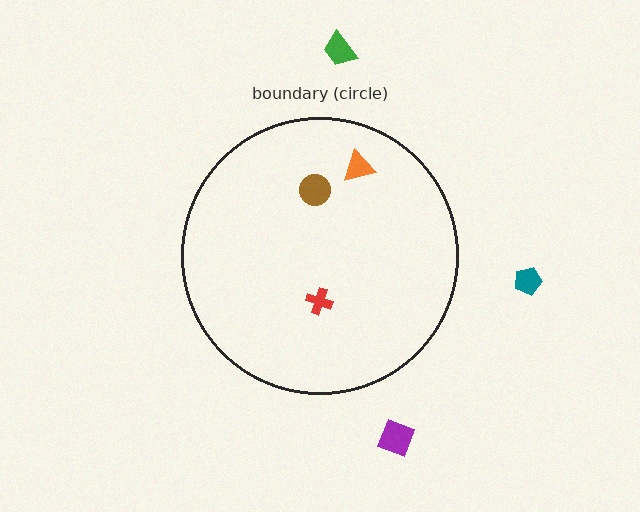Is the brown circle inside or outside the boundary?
Inside.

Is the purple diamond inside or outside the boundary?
Outside.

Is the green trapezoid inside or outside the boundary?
Outside.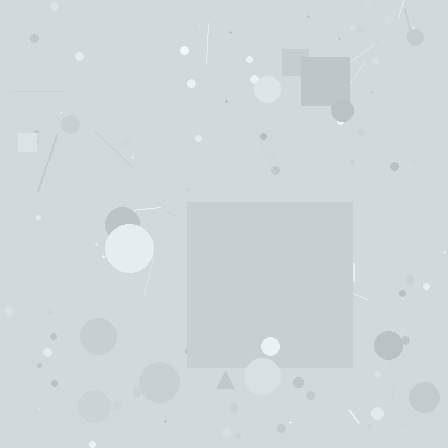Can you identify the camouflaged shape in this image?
The camouflaged shape is a square.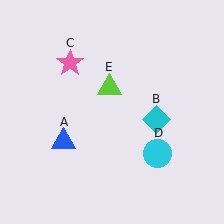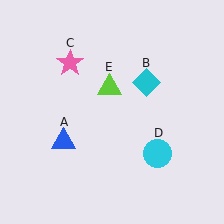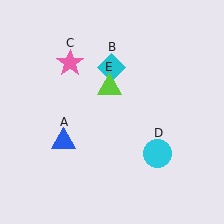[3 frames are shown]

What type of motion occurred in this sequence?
The cyan diamond (object B) rotated counterclockwise around the center of the scene.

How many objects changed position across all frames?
1 object changed position: cyan diamond (object B).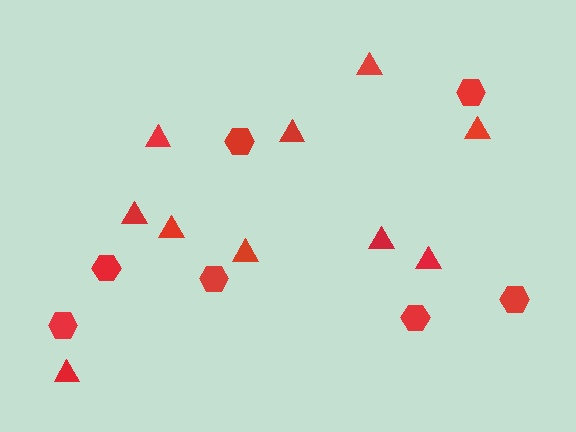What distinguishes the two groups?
There are 2 groups: one group of triangles (10) and one group of hexagons (7).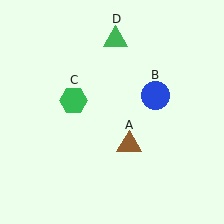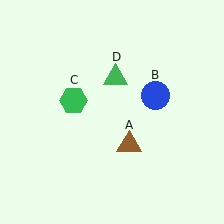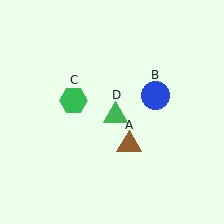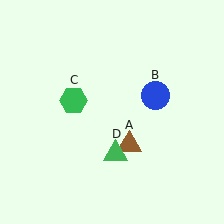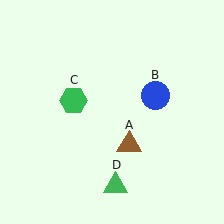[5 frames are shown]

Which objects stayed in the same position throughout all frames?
Brown triangle (object A) and blue circle (object B) and green hexagon (object C) remained stationary.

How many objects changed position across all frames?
1 object changed position: green triangle (object D).